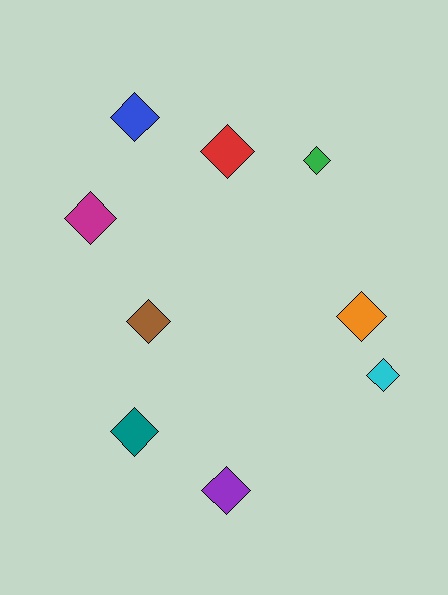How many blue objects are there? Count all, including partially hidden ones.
There is 1 blue object.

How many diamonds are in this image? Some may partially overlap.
There are 9 diamonds.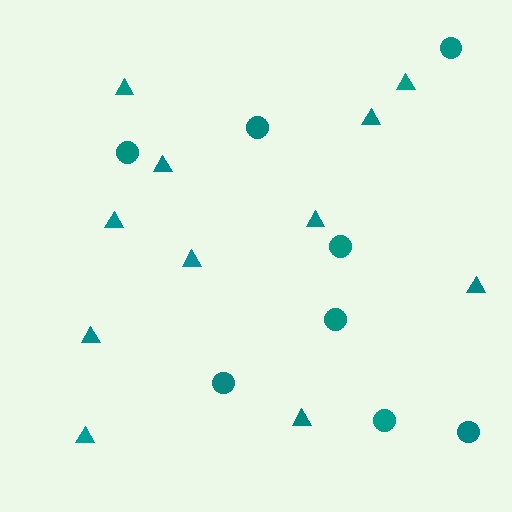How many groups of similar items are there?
There are 2 groups: one group of circles (8) and one group of triangles (11).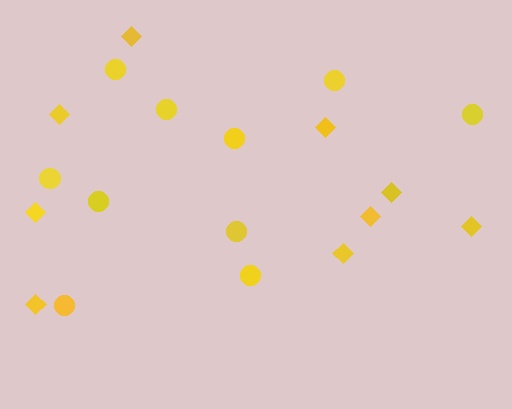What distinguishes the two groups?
There are 2 groups: one group of circles (10) and one group of diamonds (9).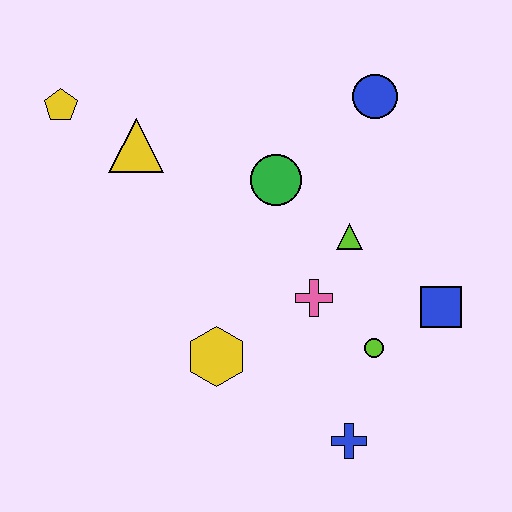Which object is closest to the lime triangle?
The pink cross is closest to the lime triangle.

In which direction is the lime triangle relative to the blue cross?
The lime triangle is above the blue cross.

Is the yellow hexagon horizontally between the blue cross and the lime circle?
No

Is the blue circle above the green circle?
Yes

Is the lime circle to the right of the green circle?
Yes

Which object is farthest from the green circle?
The blue cross is farthest from the green circle.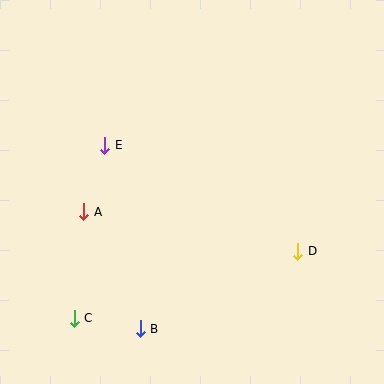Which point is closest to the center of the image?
Point E at (105, 145) is closest to the center.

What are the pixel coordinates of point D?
Point D is at (298, 251).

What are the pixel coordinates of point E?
Point E is at (105, 145).